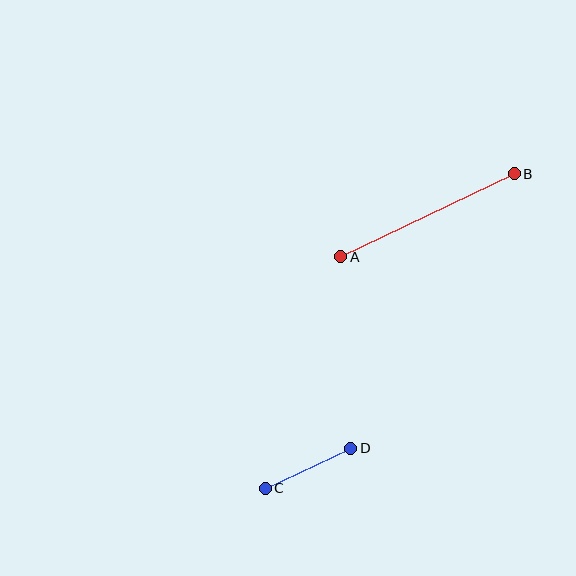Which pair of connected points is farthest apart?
Points A and B are farthest apart.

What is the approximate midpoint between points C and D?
The midpoint is at approximately (308, 468) pixels.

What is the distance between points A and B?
The distance is approximately 192 pixels.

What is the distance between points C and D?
The distance is approximately 94 pixels.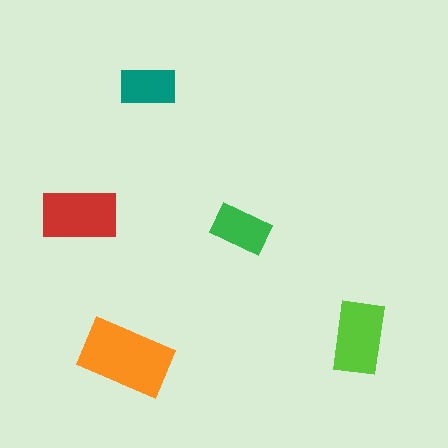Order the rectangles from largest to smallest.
the orange one, the red one, the lime one, the green one, the teal one.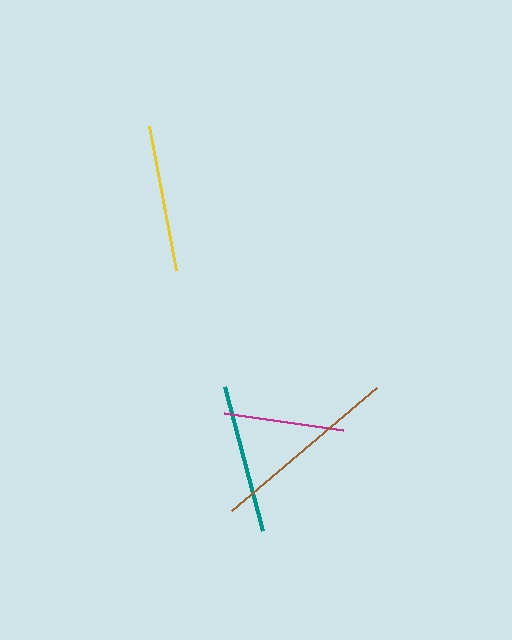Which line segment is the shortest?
The magenta line is the shortest at approximately 120 pixels.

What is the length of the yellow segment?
The yellow segment is approximately 146 pixels long.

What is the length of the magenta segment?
The magenta segment is approximately 120 pixels long.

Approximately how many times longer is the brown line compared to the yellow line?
The brown line is approximately 1.3 times the length of the yellow line.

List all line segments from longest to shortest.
From longest to shortest: brown, teal, yellow, magenta.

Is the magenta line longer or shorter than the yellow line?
The yellow line is longer than the magenta line.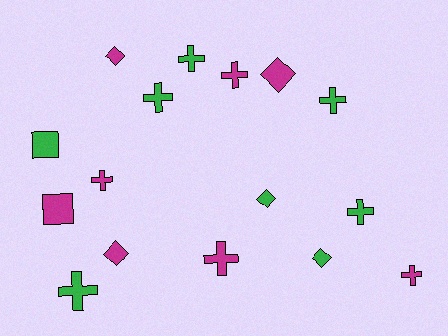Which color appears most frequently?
Green, with 8 objects.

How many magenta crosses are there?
There are 4 magenta crosses.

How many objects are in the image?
There are 16 objects.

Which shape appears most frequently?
Cross, with 9 objects.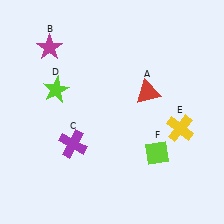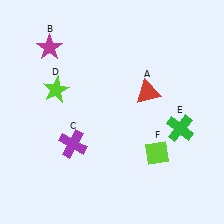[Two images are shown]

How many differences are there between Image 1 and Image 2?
There is 1 difference between the two images.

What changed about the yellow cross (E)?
In Image 1, E is yellow. In Image 2, it changed to green.